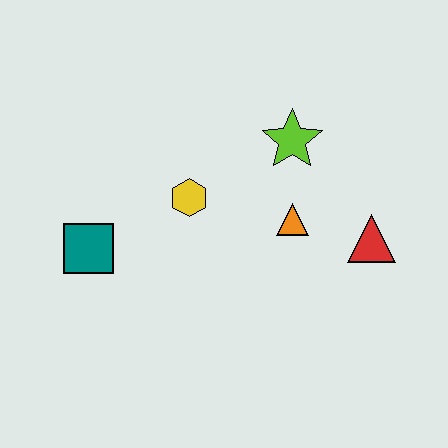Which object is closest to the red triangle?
The orange triangle is closest to the red triangle.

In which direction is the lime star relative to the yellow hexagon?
The lime star is to the right of the yellow hexagon.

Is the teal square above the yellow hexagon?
No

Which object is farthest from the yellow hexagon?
The red triangle is farthest from the yellow hexagon.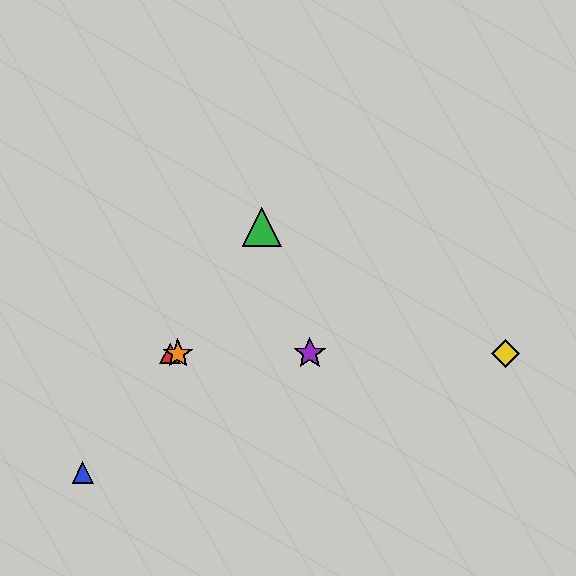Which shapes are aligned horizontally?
The red triangle, the yellow diamond, the purple star, the orange star are aligned horizontally.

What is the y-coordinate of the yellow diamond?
The yellow diamond is at y≈354.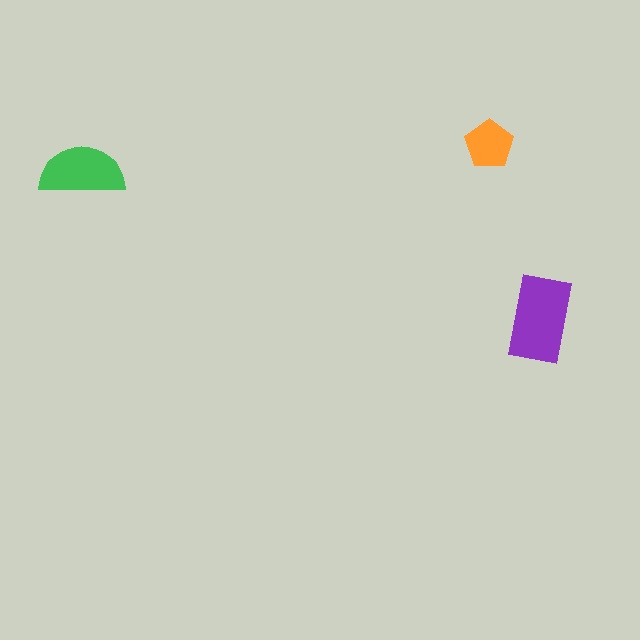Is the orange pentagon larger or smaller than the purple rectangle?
Smaller.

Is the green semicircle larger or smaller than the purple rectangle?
Smaller.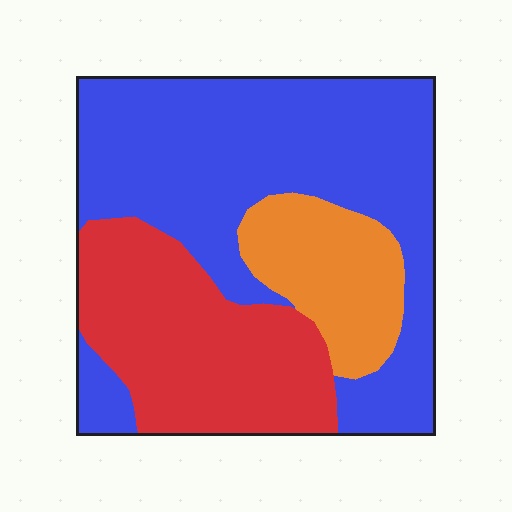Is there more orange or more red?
Red.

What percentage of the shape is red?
Red takes up between a sixth and a third of the shape.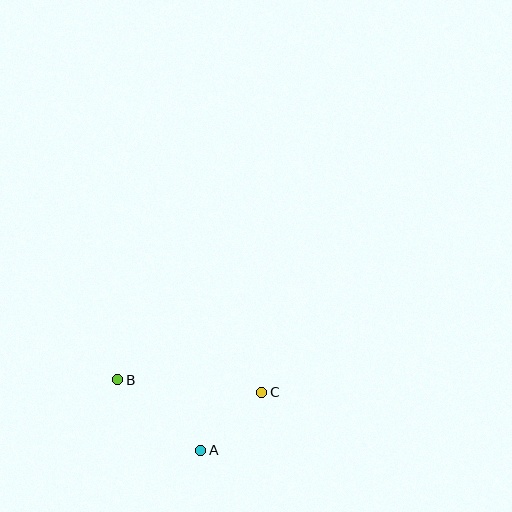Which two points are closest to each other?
Points A and C are closest to each other.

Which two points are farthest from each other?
Points B and C are farthest from each other.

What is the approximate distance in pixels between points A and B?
The distance between A and B is approximately 109 pixels.